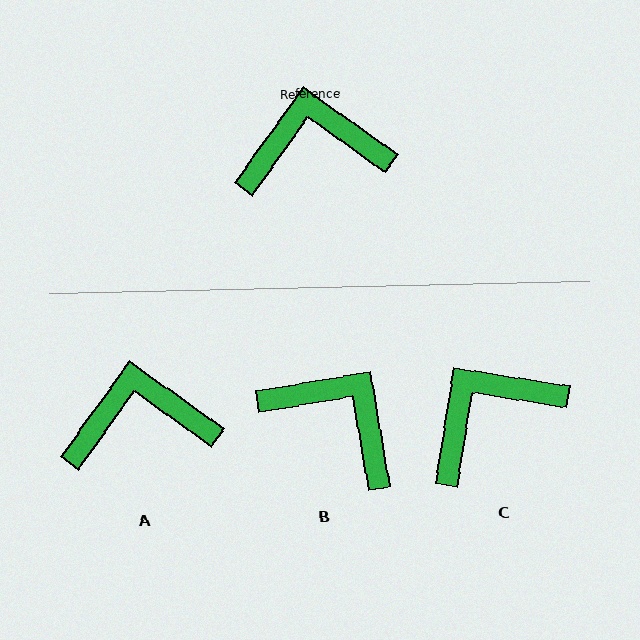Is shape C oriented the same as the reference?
No, it is off by about 26 degrees.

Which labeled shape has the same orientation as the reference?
A.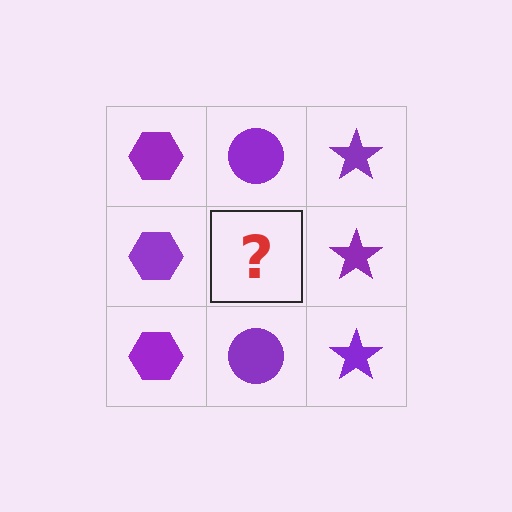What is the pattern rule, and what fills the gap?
The rule is that each column has a consistent shape. The gap should be filled with a purple circle.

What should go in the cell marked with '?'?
The missing cell should contain a purple circle.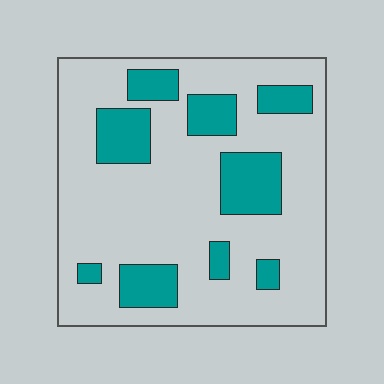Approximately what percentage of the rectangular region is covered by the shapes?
Approximately 25%.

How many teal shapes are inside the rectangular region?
9.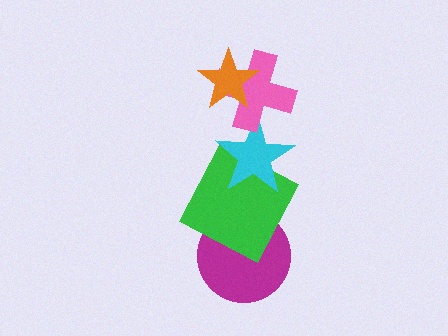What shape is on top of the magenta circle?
The green square is on top of the magenta circle.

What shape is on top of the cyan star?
The pink cross is on top of the cyan star.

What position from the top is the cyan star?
The cyan star is 3rd from the top.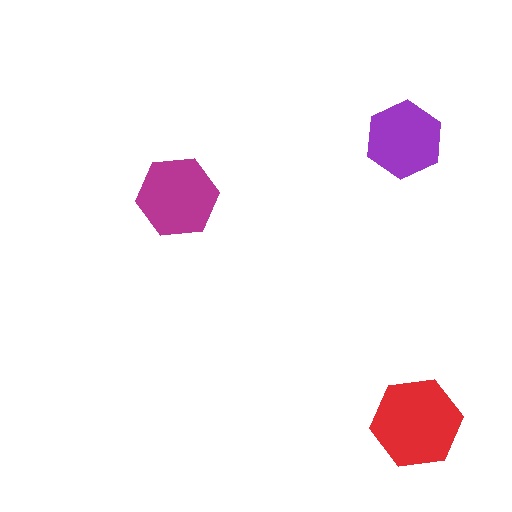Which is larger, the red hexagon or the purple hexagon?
The red one.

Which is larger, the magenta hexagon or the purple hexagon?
The magenta one.